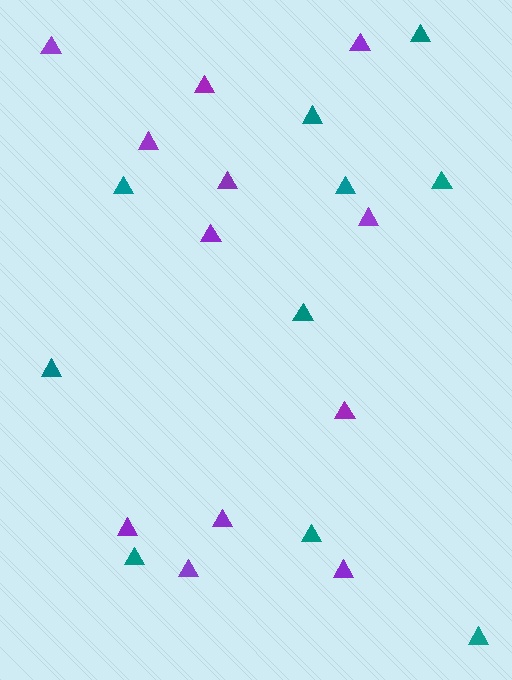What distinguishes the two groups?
There are 2 groups: one group of teal triangles (10) and one group of purple triangles (12).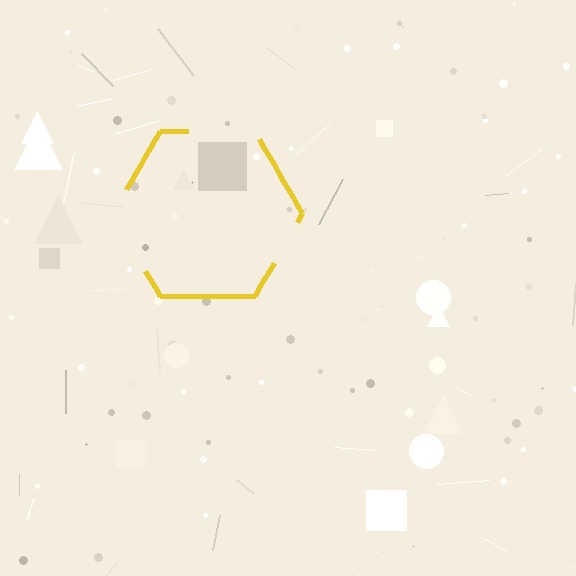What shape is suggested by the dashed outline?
The dashed outline suggests a hexagon.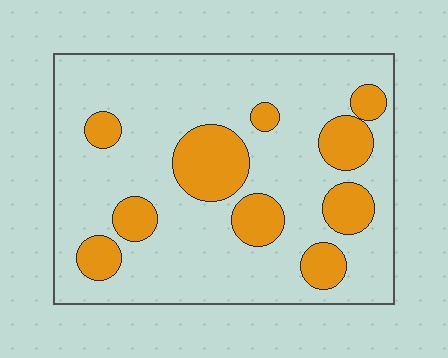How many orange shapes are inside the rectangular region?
10.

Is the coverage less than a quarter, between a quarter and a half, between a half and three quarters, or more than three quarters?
Less than a quarter.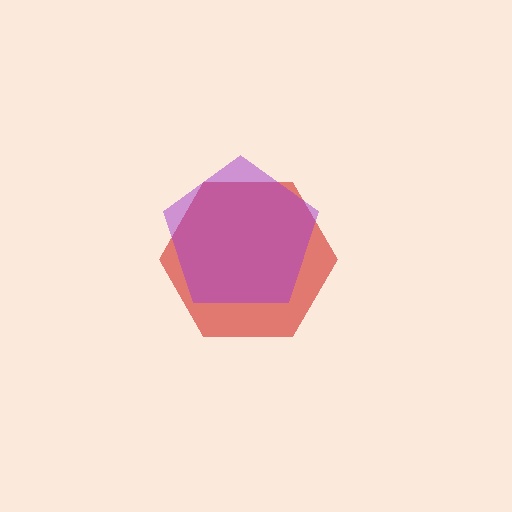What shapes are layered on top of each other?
The layered shapes are: a red hexagon, a purple pentagon.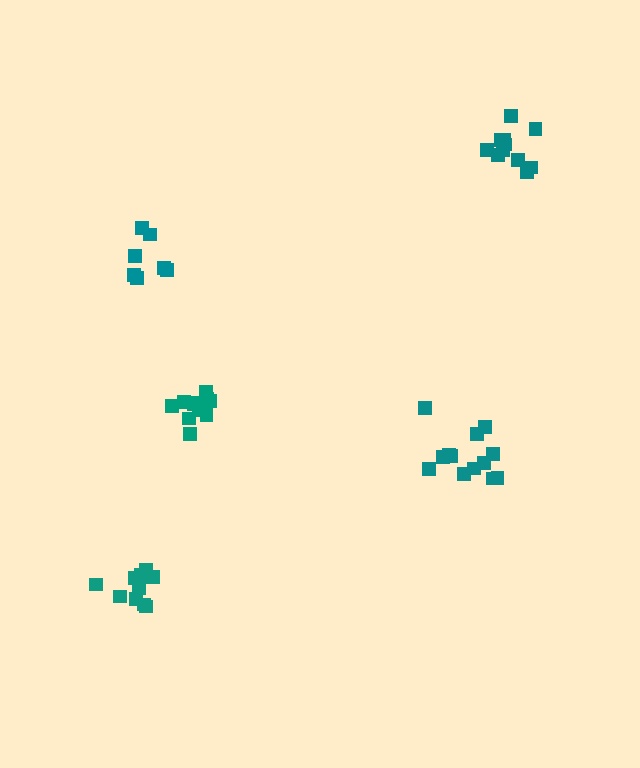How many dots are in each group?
Group 1: 7 dots, Group 2: 13 dots, Group 3: 10 dots, Group 4: 11 dots, Group 5: 13 dots (54 total).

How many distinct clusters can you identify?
There are 5 distinct clusters.